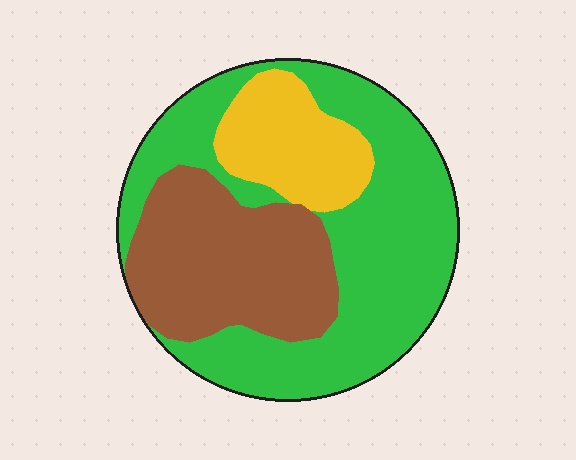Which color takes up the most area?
Green, at roughly 55%.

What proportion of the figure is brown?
Brown takes up between a quarter and a half of the figure.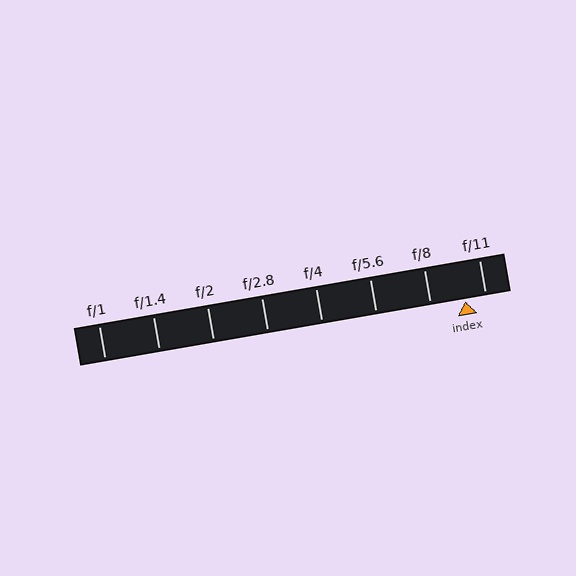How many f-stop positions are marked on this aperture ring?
There are 8 f-stop positions marked.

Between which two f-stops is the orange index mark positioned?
The index mark is between f/8 and f/11.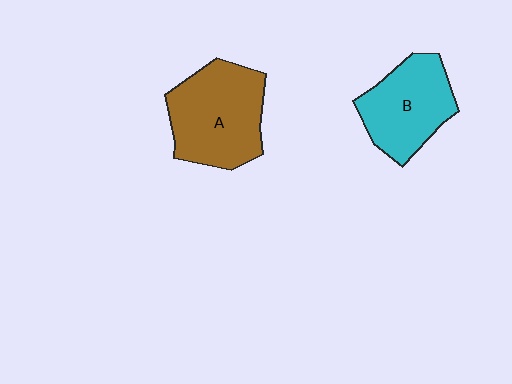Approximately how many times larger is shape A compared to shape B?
Approximately 1.2 times.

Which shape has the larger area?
Shape A (brown).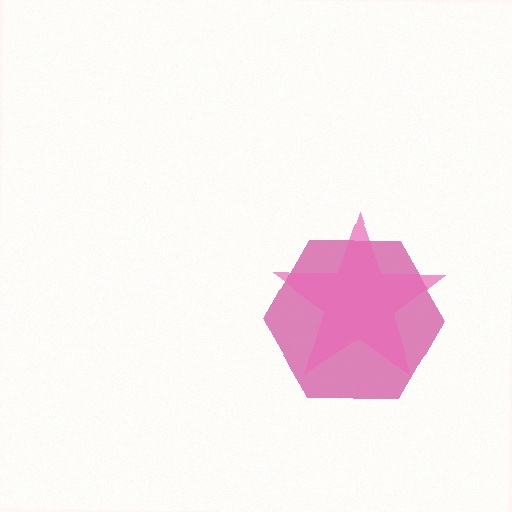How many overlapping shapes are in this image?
There are 2 overlapping shapes in the image.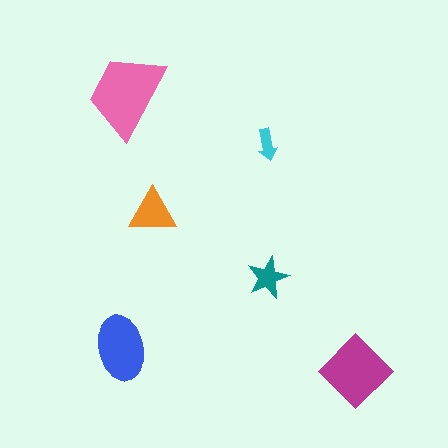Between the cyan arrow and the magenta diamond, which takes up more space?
The magenta diamond.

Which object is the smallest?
The cyan arrow.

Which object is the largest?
The pink trapezoid.